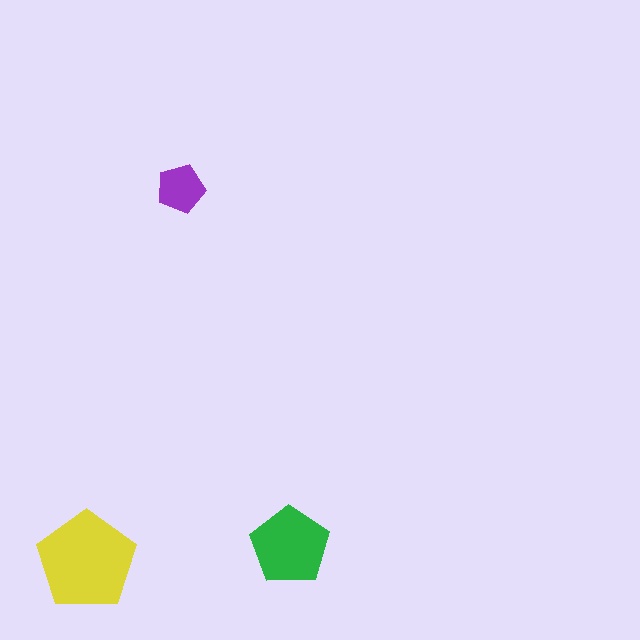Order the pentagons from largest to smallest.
the yellow one, the green one, the purple one.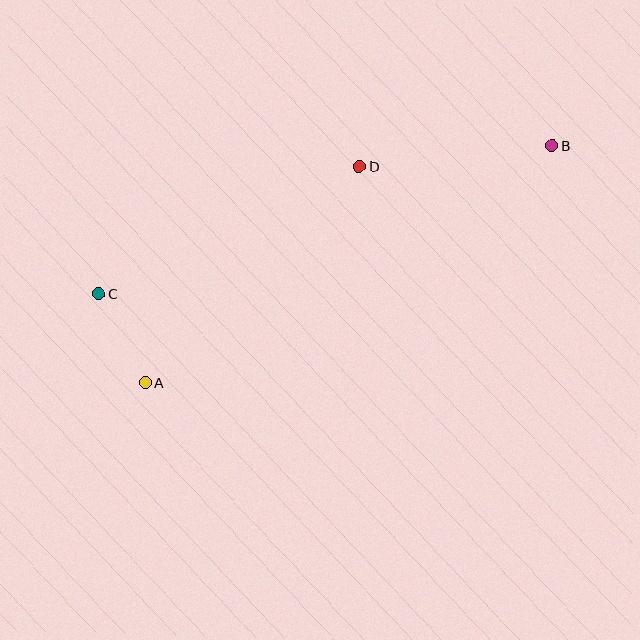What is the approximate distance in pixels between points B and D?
The distance between B and D is approximately 194 pixels.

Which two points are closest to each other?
Points A and C are closest to each other.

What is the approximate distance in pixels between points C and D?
The distance between C and D is approximately 290 pixels.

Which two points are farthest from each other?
Points B and C are farthest from each other.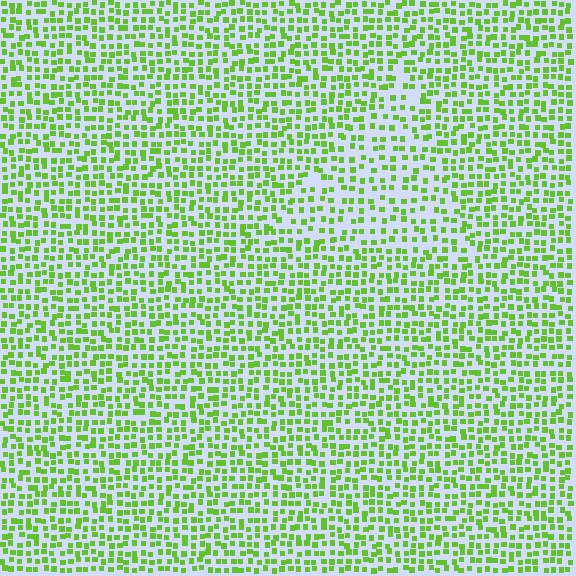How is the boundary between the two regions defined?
The boundary is defined by a change in element density (approximately 1.6x ratio). All elements are the same color, size, and shape.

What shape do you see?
I see a triangle.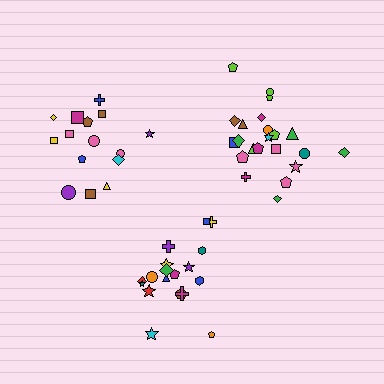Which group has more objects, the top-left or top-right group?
The top-right group.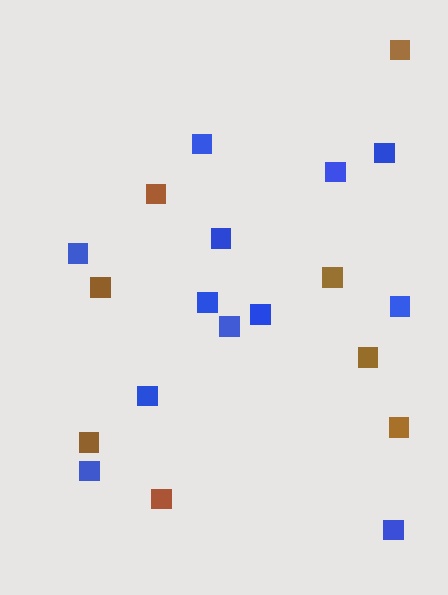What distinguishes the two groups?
There are 2 groups: one group of brown squares (8) and one group of blue squares (12).